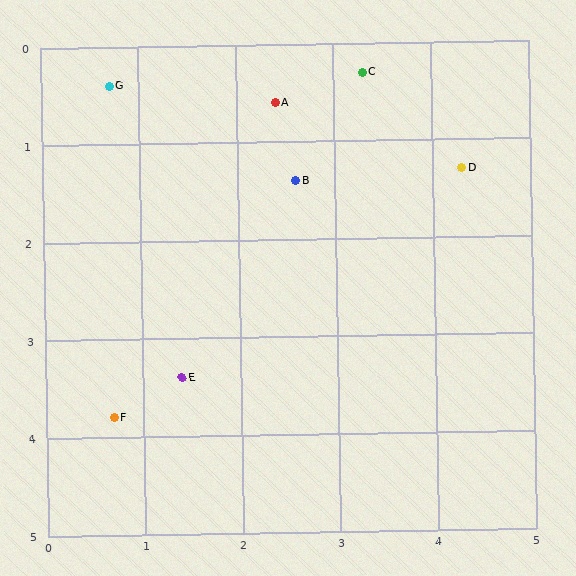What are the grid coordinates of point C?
Point C is at approximately (3.3, 0.3).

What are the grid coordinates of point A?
Point A is at approximately (2.4, 0.6).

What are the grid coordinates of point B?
Point B is at approximately (2.6, 1.4).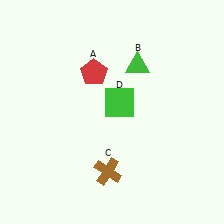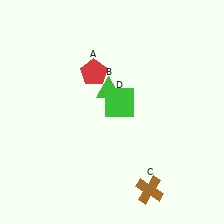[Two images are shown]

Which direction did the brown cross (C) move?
The brown cross (C) moved right.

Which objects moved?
The objects that moved are: the green triangle (B), the brown cross (C).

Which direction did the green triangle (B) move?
The green triangle (B) moved left.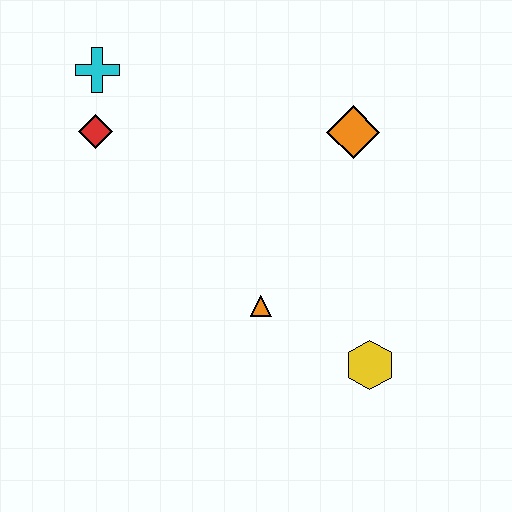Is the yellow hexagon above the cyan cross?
No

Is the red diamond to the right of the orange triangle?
No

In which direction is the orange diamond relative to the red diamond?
The orange diamond is to the right of the red diamond.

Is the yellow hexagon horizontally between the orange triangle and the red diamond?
No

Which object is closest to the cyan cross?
The red diamond is closest to the cyan cross.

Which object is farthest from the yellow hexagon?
The cyan cross is farthest from the yellow hexagon.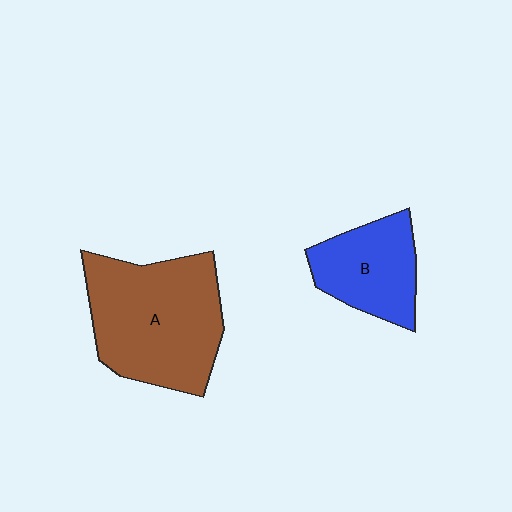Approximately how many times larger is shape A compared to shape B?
Approximately 1.8 times.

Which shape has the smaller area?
Shape B (blue).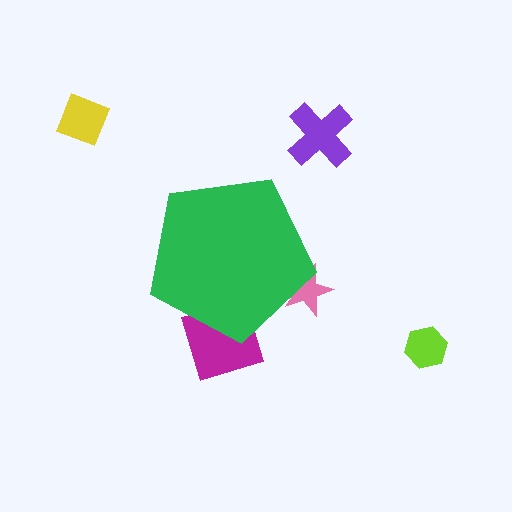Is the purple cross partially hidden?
No, the purple cross is fully visible.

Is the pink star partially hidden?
Yes, the pink star is partially hidden behind the green pentagon.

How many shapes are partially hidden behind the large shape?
2 shapes are partially hidden.